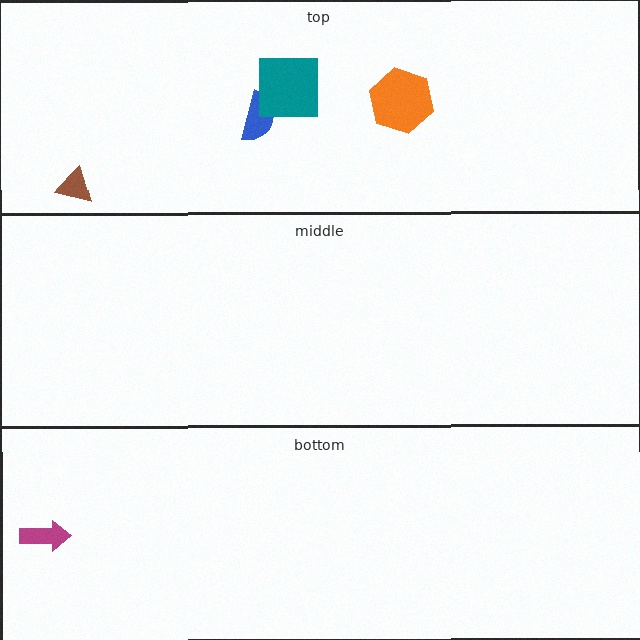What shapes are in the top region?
The blue semicircle, the brown triangle, the orange hexagon, the teal square.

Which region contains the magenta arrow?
The bottom region.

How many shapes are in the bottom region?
1.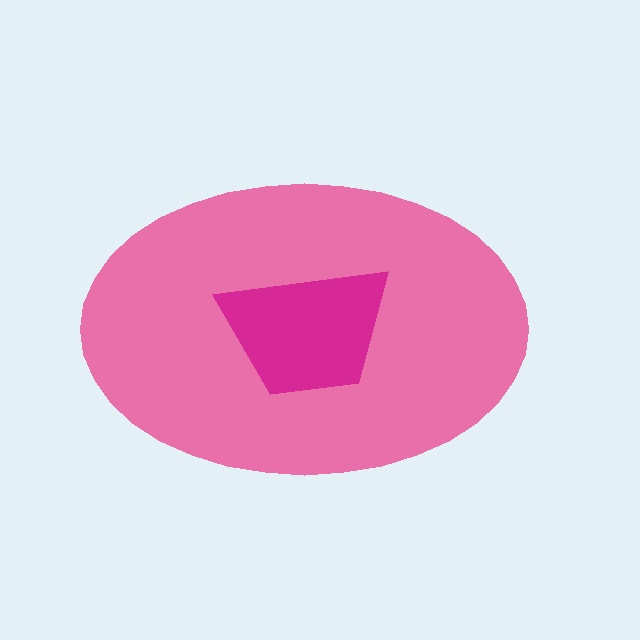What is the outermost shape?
The pink ellipse.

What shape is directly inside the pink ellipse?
The magenta trapezoid.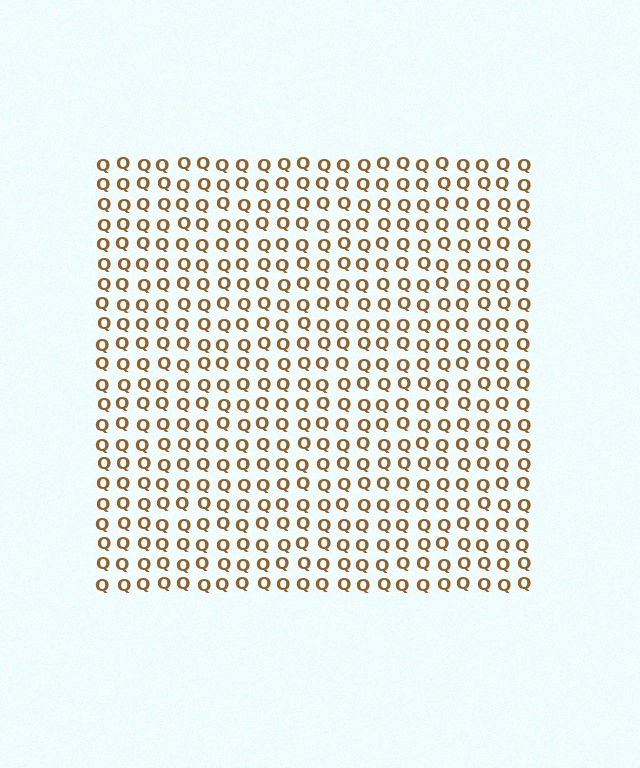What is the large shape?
The large shape is a square.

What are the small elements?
The small elements are letter Q's.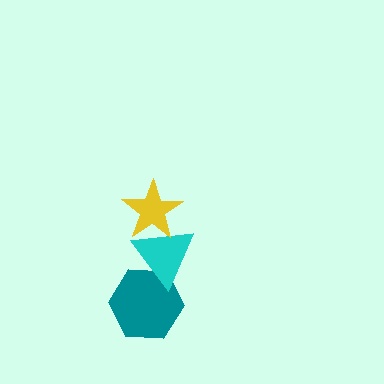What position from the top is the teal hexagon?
The teal hexagon is 3rd from the top.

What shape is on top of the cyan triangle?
The yellow star is on top of the cyan triangle.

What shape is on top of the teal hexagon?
The cyan triangle is on top of the teal hexagon.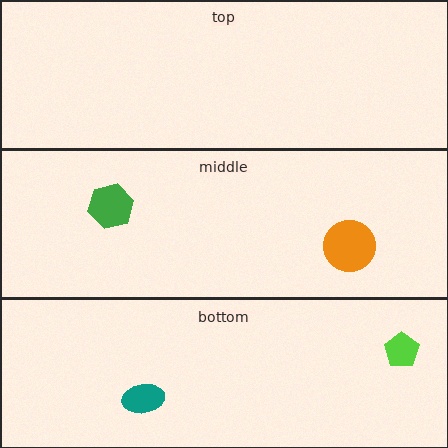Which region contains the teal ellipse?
The bottom region.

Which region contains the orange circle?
The middle region.